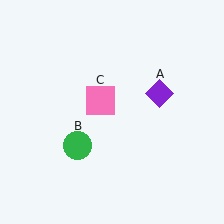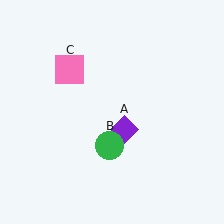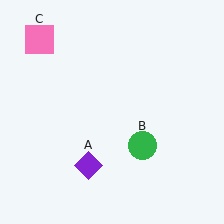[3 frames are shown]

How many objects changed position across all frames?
3 objects changed position: purple diamond (object A), green circle (object B), pink square (object C).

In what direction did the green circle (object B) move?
The green circle (object B) moved right.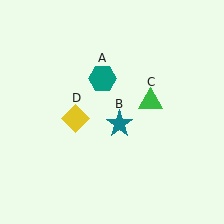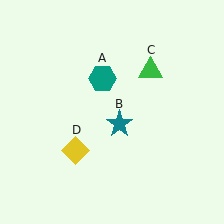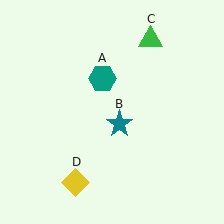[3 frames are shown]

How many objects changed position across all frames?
2 objects changed position: green triangle (object C), yellow diamond (object D).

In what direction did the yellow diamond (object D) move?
The yellow diamond (object D) moved down.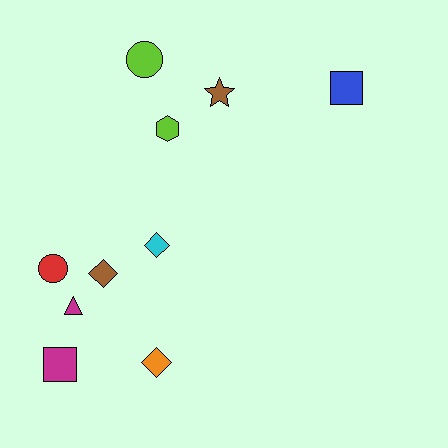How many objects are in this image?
There are 10 objects.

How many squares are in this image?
There are 2 squares.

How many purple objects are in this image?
There are no purple objects.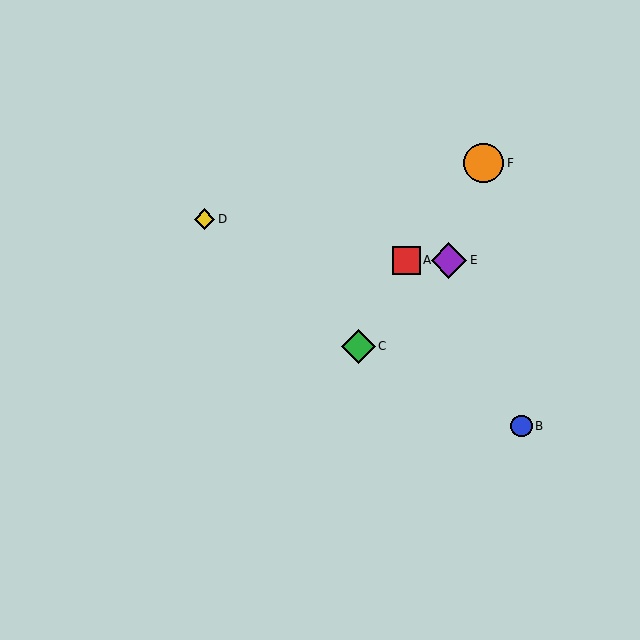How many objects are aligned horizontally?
2 objects (A, E) are aligned horizontally.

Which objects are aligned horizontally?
Objects A, E are aligned horizontally.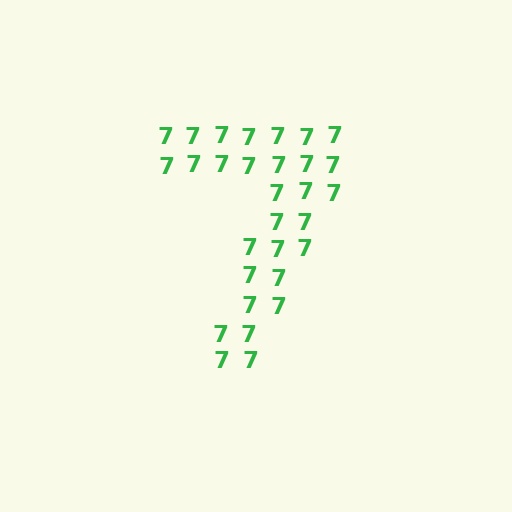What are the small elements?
The small elements are digit 7's.